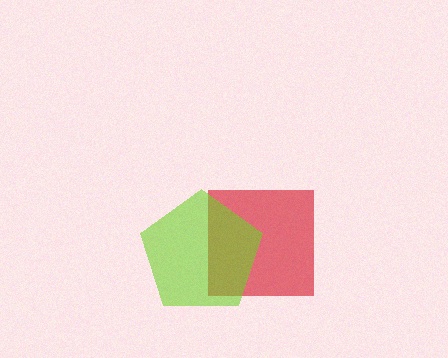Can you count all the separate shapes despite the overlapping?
Yes, there are 2 separate shapes.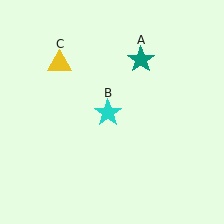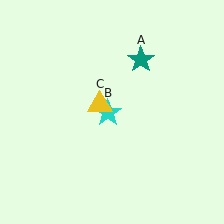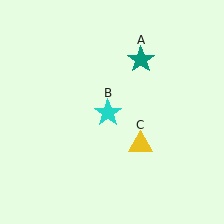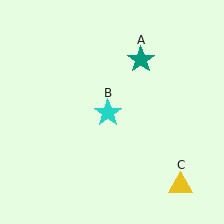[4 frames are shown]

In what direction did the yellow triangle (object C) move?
The yellow triangle (object C) moved down and to the right.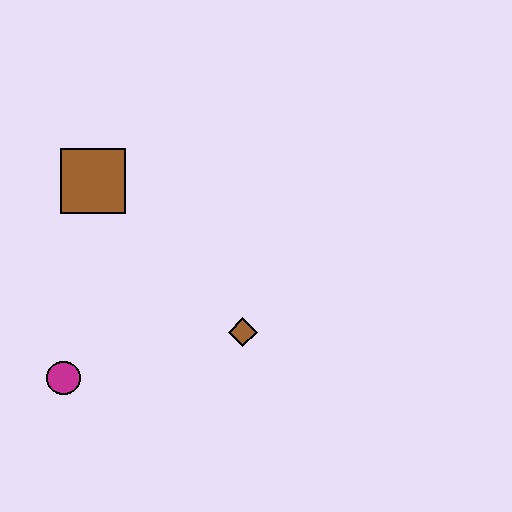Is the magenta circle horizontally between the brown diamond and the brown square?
No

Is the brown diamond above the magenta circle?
Yes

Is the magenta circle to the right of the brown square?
No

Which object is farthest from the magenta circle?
The brown square is farthest from the magenta circle.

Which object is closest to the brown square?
The magenta circle is closest to the brown square.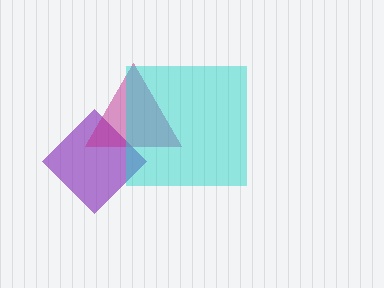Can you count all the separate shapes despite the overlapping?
Yes, there are 3 separate shapes.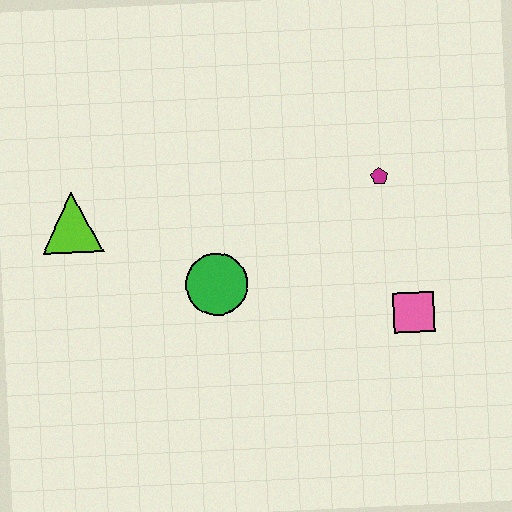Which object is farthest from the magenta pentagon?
The lime triangle is farthest from the magenta pentagon.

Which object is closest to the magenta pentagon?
The pink square is closest to the magenta pentagon.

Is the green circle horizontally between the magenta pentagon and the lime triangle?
Yes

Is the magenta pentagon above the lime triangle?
Yes